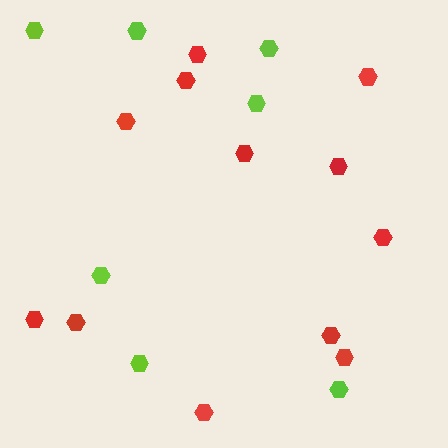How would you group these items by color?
There are 2 groups: one group of red hexagons (12) and one group of lime hexagons (7).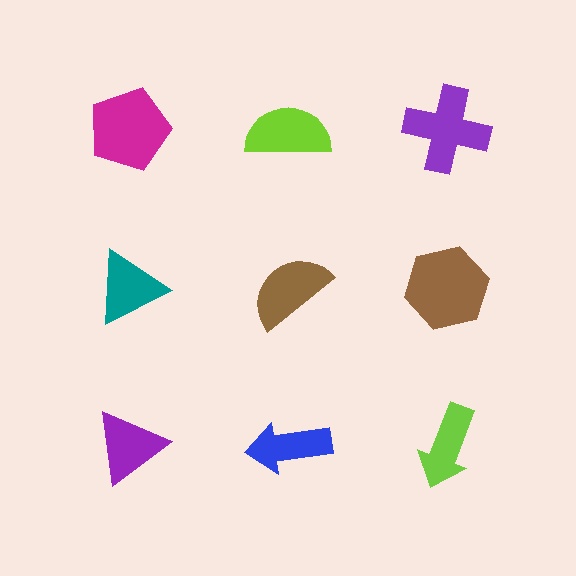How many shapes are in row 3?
3 shapes.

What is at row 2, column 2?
A brown semicircle.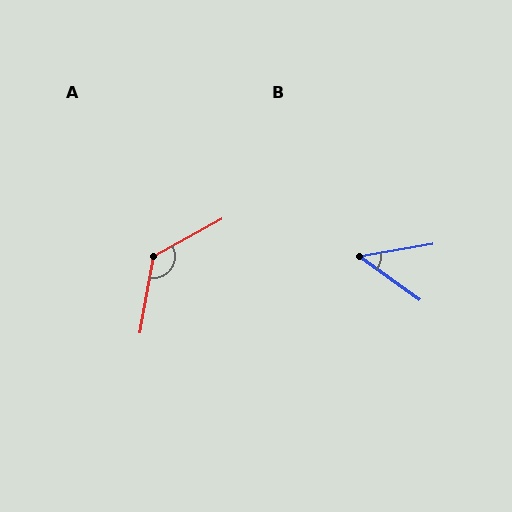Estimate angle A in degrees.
Approximately 129 degrees.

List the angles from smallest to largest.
B (46°), A (129°).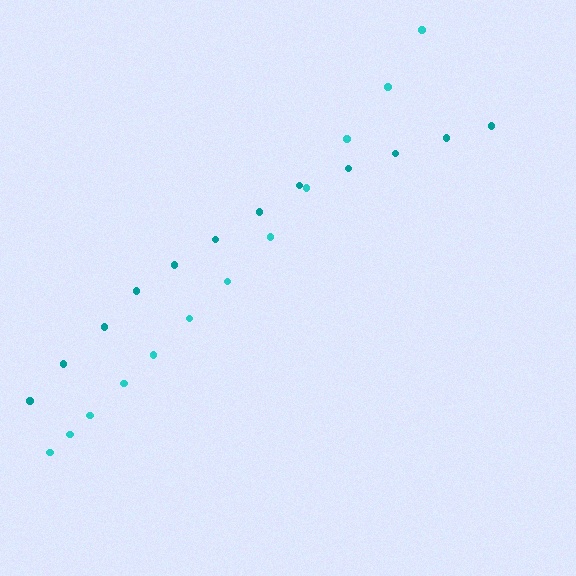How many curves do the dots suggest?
There are 2 distinct paths.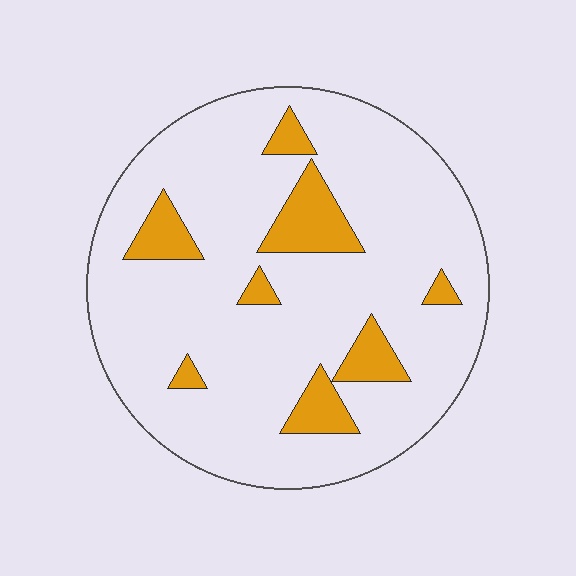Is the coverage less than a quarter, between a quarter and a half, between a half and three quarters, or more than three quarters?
Less than a quarter.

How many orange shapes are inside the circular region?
8.